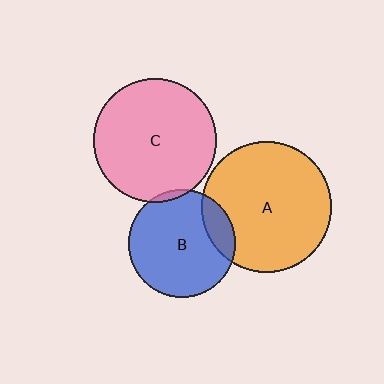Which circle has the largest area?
Circle A (orange).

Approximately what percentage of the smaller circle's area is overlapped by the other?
Approximately 5%.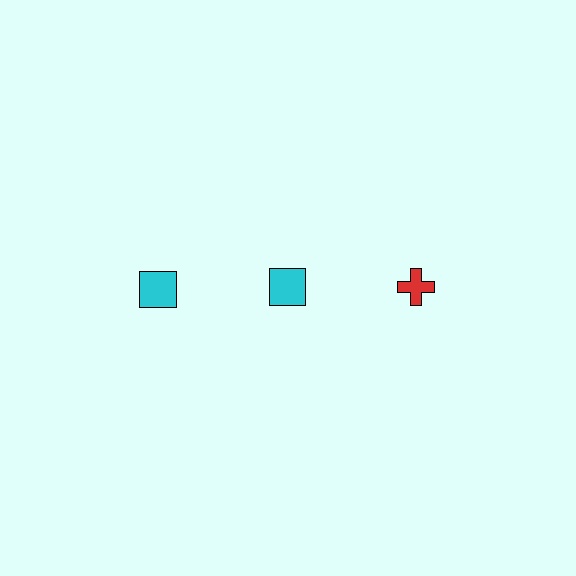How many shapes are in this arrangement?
There are 3 shapes arranged in a grid pattern.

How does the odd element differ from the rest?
It differs in both color (red instead of cyan) and shape (cross instead of square).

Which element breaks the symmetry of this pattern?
The red cross in the top row, center column breaks the symmetry. All other shapes are cyan squares.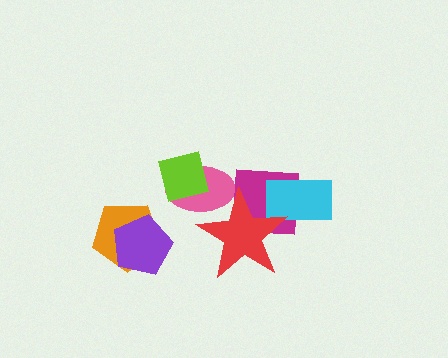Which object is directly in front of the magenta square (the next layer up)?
The cyan rectangle is directly in front of the magenta square.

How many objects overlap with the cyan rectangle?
2 objects overlap with the cyan rectangle.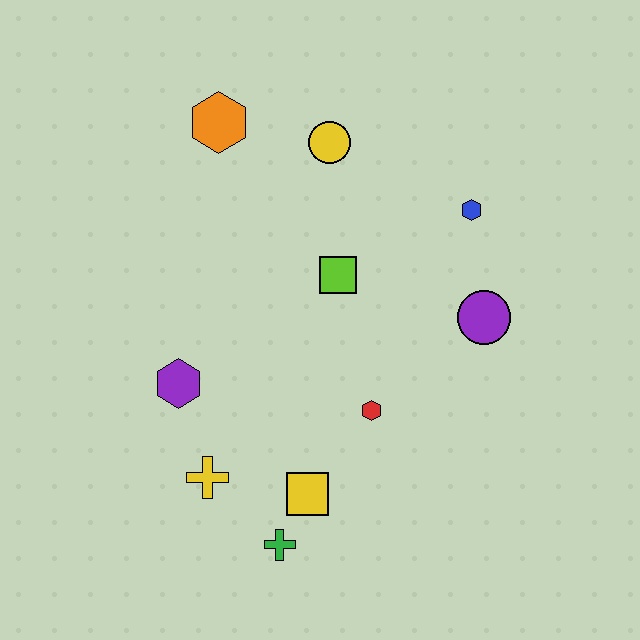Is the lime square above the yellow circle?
No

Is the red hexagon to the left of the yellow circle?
No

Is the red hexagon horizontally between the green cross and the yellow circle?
No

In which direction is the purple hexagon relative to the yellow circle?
The purple hexagon is below the yellow circle.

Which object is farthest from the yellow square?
The orange hexagon is farthest from the yellow square.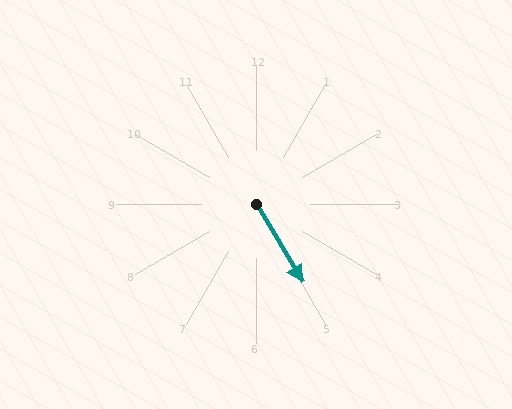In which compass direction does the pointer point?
Southeast.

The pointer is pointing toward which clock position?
Roughly 5 o'clock.